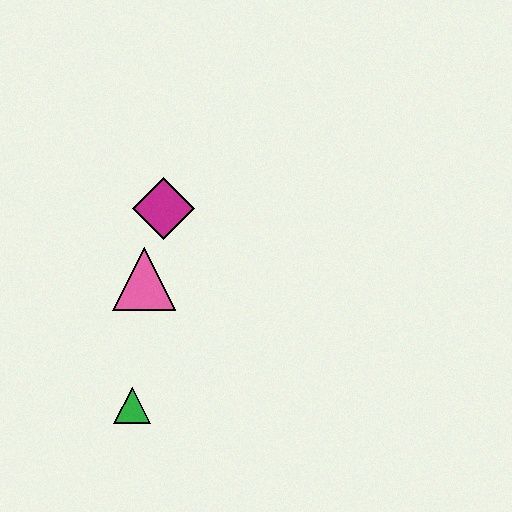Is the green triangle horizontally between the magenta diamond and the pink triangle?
No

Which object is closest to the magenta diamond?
The pink triangle is closest to the magenta diamond.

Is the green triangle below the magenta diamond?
Yes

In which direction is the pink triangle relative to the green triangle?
The pink triangle is above the green triangle.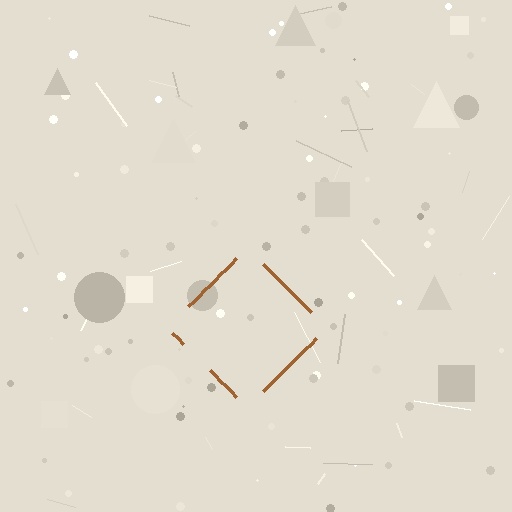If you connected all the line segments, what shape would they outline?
They would outline a diamond.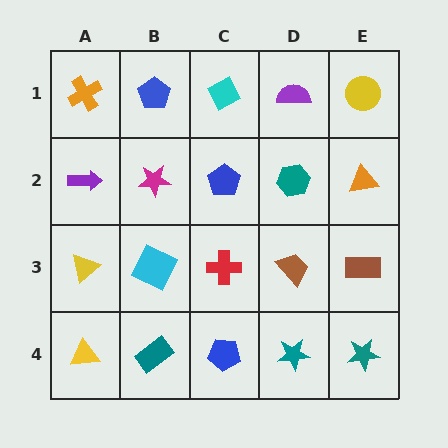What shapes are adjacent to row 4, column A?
A yellow triangle (row 3, column A), a teal rectangle (row 4, column B).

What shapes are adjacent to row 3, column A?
A purple arrow (row 2, column A), a yellow triangle (row 4, column A), a cyan square (row 3, column B).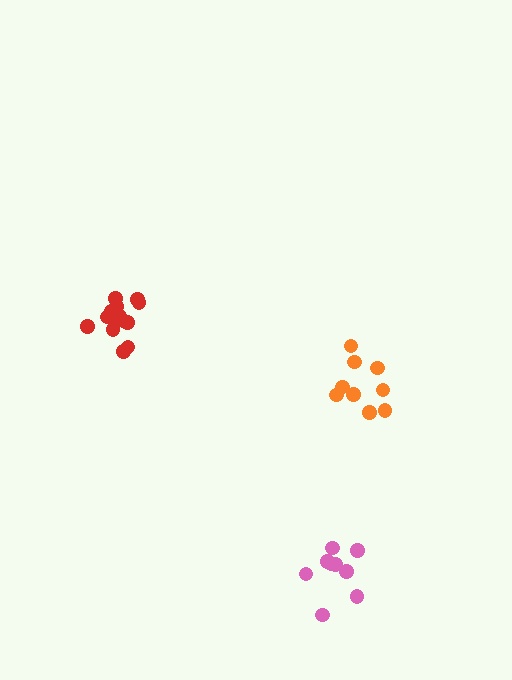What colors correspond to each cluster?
The clusters are colored: pink, red, orange.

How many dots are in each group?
Group 1: 9 dots, Group 2: 14 dots, Group 3: 9 dots (32 total).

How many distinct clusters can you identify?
There are 3 distinct clusters.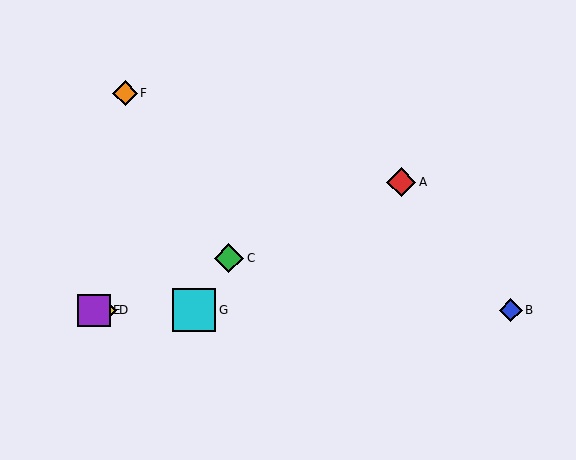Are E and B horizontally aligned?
Yes, both are at y≈310.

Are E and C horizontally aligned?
No, E is at y≈310 and C is at y≈258.